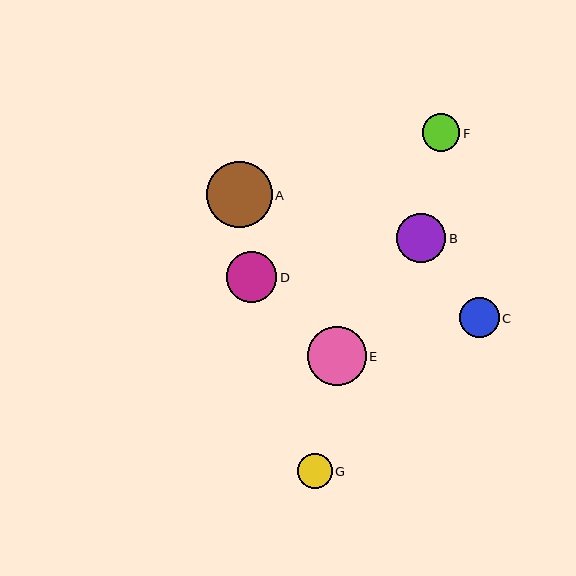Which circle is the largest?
Circle A is the largest with a size of approximately 66 pixels.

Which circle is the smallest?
Circle G is the smallest with a size of approximately 35 pixels.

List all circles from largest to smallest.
From largest to smallest: A, E, D, B, C, F, G.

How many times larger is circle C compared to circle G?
Circle C is approximately 1.1 times the size of circle G.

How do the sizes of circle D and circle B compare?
Circle D and circle B are approximately the same size.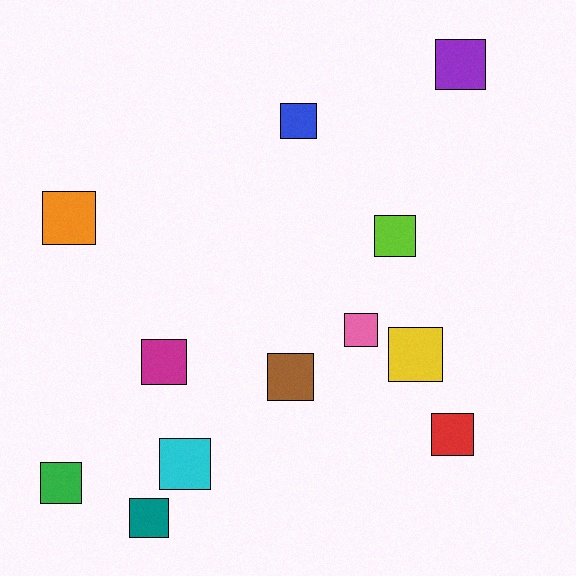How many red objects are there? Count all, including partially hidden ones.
There is 1 red object.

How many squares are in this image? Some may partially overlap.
There are 12 squares.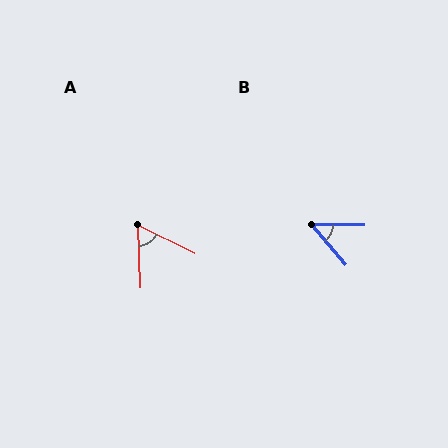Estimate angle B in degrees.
Approximately 49 degrees.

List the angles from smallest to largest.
B (49°), A (62°).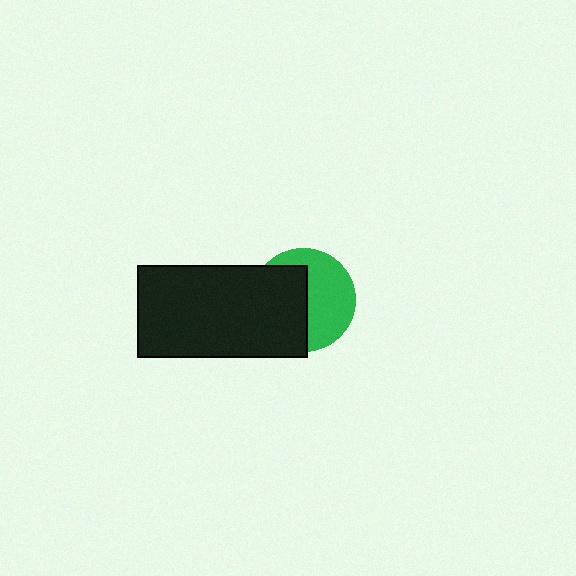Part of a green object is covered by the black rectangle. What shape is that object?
It is a circle.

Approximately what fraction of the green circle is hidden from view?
Roughly 48% of the green circle is hidden behind the black rectangle.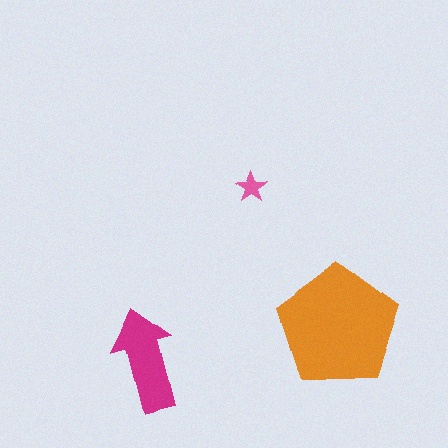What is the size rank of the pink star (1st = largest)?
3rd.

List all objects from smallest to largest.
The pink star, the magenta arrow, the orange pentagon.